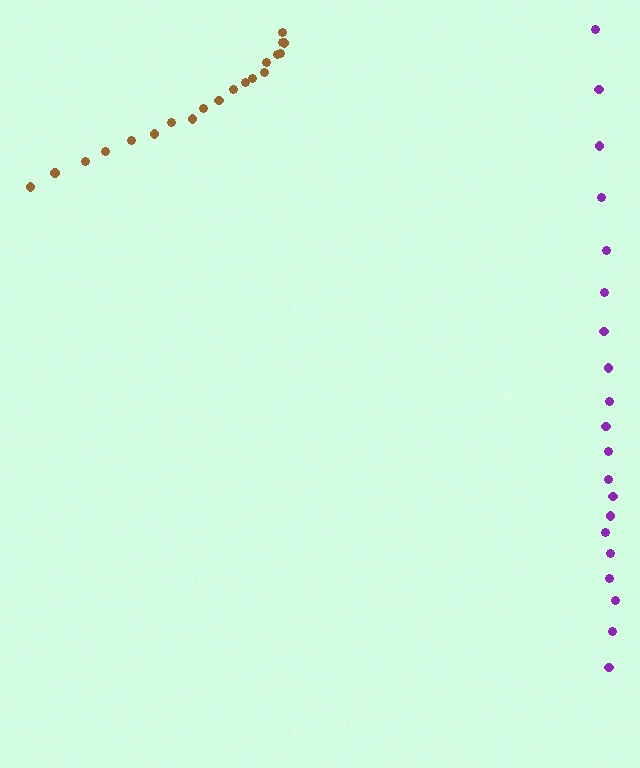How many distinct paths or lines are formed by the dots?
There are 2 distinct paths.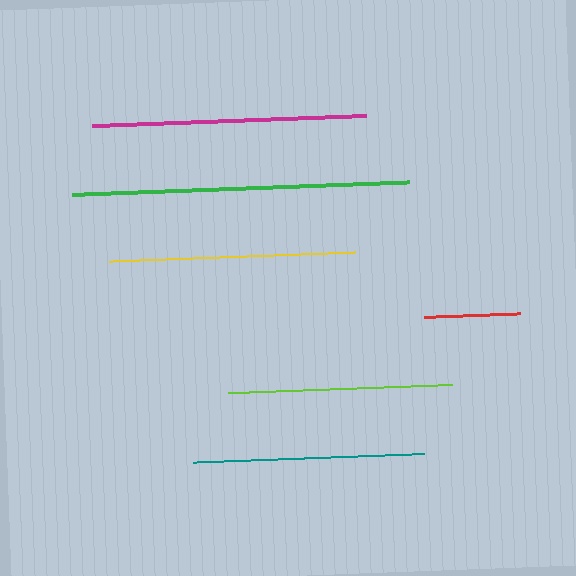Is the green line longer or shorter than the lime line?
The green line is longer than the lime line.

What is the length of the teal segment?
The teal segment is approximately 231 pixels long.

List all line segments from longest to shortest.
From longest to shortest: green, magenta, yellow, teal, lime, red.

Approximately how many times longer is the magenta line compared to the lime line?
The magenta line is approximately 1.2 times the length of the lime line.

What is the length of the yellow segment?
The yellow segment is approximately 245 pixels long.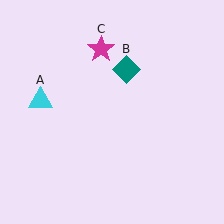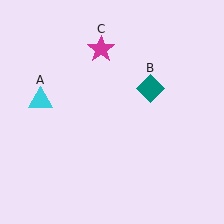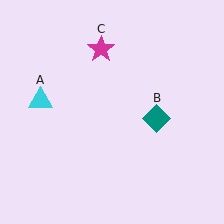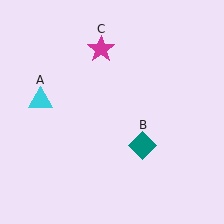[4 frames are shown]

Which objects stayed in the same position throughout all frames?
Cyan triangle (object A) and magenta star (object C) remained stationary.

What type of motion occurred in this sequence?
The teal diamond (object B) rotated clockwise around the center of the scene.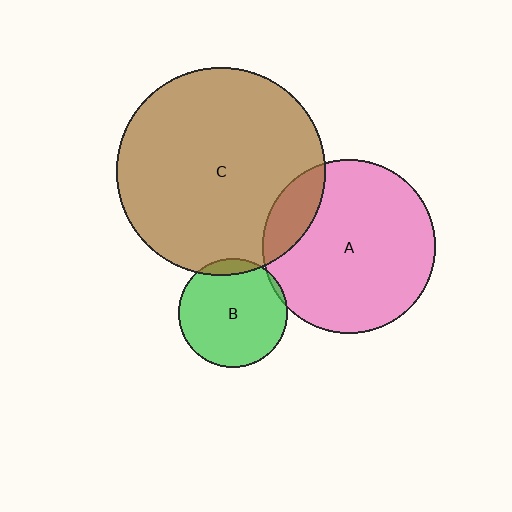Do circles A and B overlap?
Yes.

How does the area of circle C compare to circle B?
Approximately 3.6 times.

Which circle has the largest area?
Circle C (brown).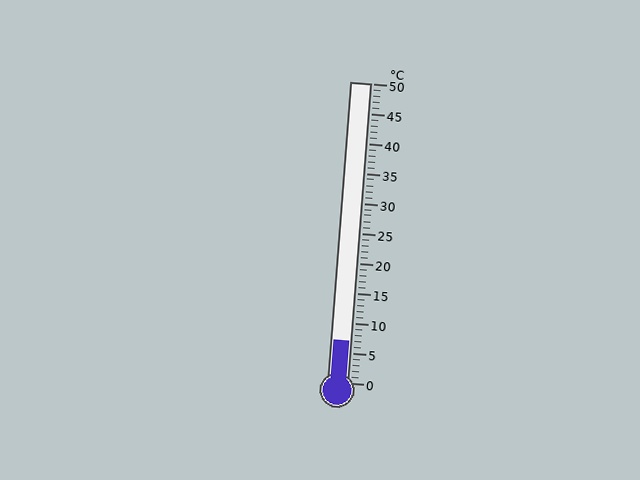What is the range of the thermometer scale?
The thermometer scale ranges from 0°C to 50°C.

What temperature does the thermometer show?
The thermometer shows approximately 7°C.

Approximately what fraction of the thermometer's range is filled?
The thermometer is filled to approximately 15% of its range.